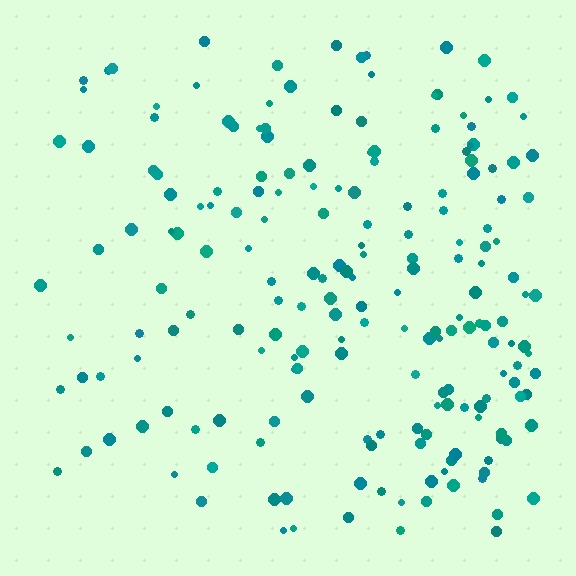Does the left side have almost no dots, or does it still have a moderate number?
Still a moderate number, just noticeably fewer than the right.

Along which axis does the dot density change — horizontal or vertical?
Horizontal.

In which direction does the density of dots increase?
From left to right, with the right side densest.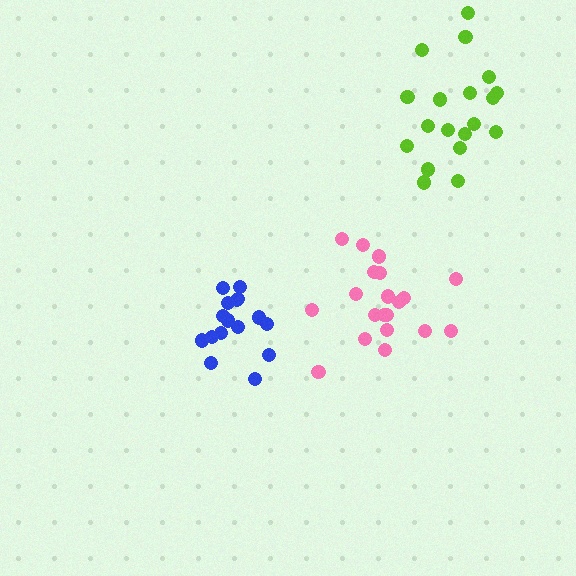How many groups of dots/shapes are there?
There are 3 groups.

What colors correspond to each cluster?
The clusters are colored: blue, pink, lime.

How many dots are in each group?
Group 1: 16 dots, Group 2: 20 dots, Group 3: 19 dots (55 total).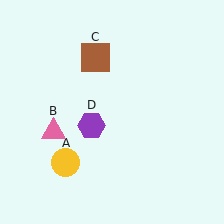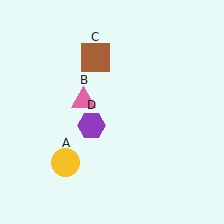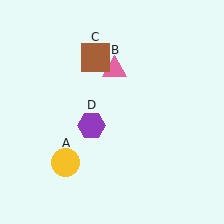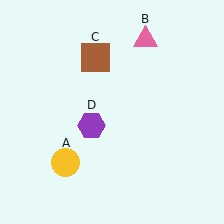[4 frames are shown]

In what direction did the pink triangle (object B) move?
The pink triangle (object B) moved up and to the right.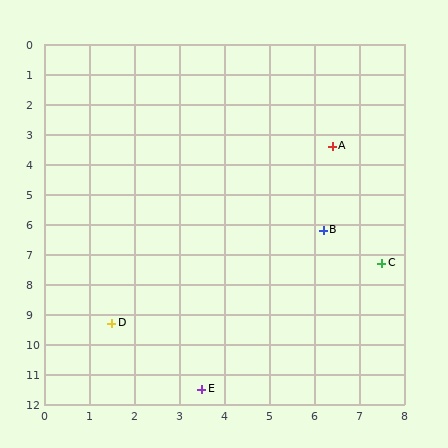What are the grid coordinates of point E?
Point E is at approximately (3.5, 11.5).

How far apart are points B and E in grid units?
Points B and E are about 5.9 grid units apart.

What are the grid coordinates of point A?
Point A is at approximately (6.4, 3.4).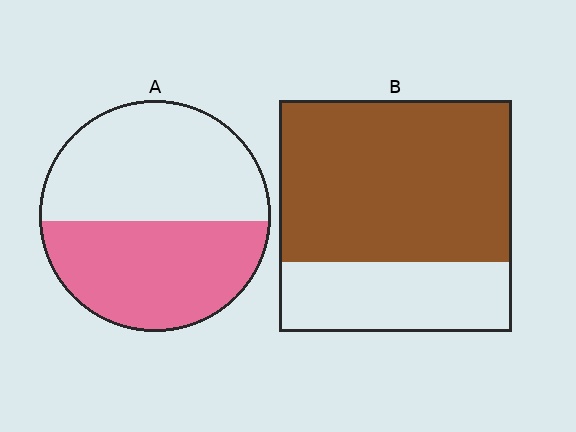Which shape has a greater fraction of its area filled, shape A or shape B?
Shape B.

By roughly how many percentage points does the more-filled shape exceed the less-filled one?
By roughly 25 percentage points (B over A).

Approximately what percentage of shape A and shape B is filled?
A is approximately 45% and B is approximately 70%.